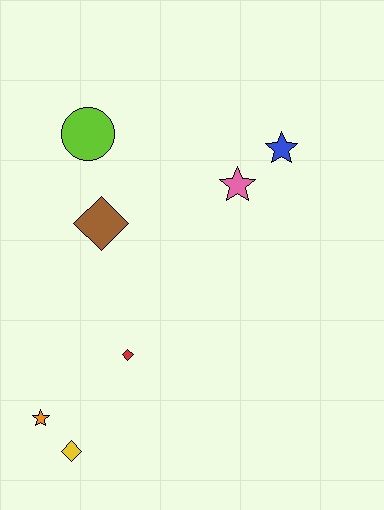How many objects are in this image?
There are 7 objects.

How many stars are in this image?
There are 3 stars.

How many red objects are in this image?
There is 1 red object.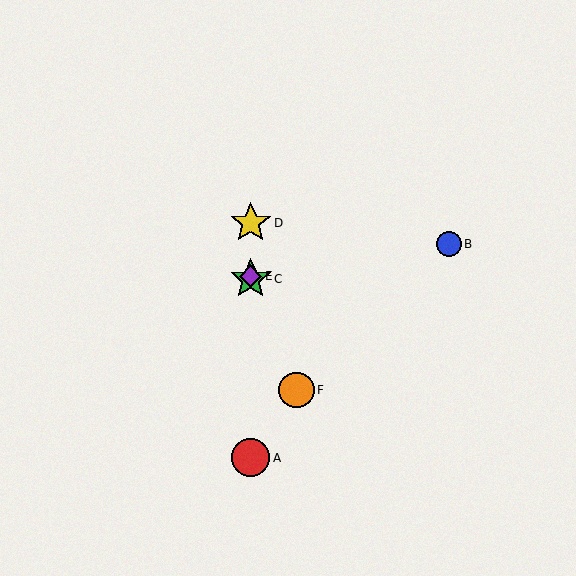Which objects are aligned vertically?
Objects A, C, D, E are aligned vertically.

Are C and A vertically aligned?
Yes, both are at x≈251.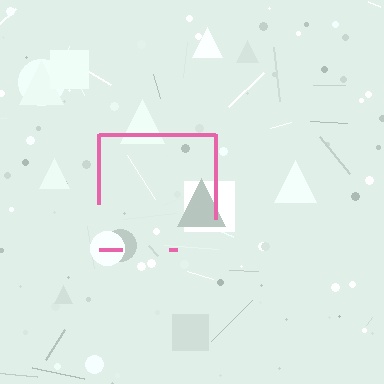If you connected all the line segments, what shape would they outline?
They would outline a square.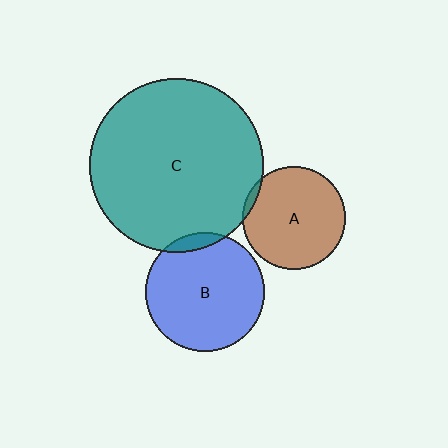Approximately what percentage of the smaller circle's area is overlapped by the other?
Approximately 5%.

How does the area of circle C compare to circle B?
Approximately 2.1 times.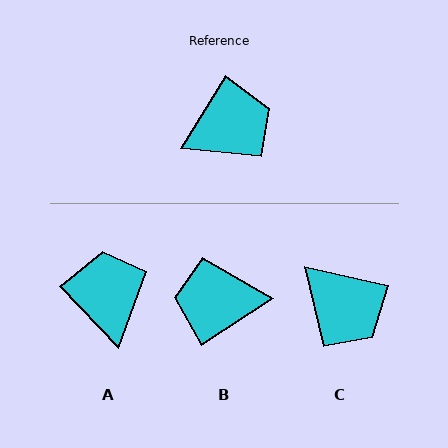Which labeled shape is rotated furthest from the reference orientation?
B, about 155 degrees away.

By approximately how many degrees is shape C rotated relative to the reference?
Approximately 71 degrees clockwise.